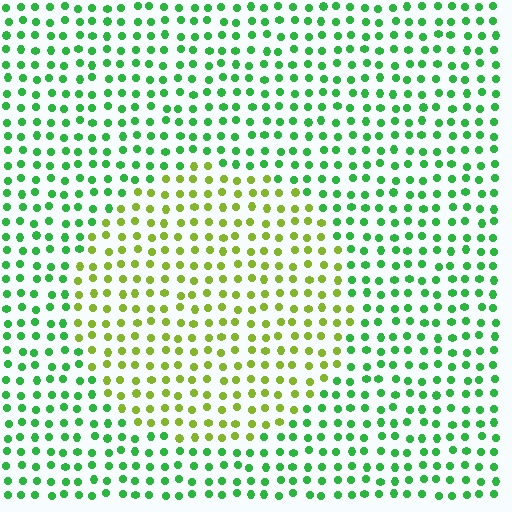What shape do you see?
I see a circle.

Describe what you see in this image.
The image is filled with small green elements in a uniform arrangement. A circle-shaped region is visible where the elements are tinted to a slightly different hue, forming a subtle color boundary.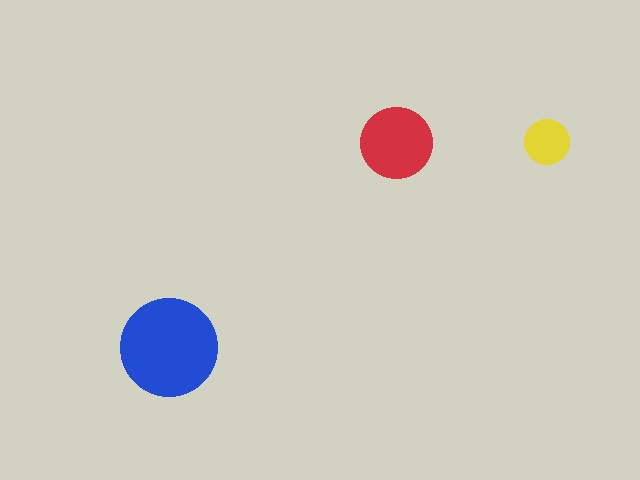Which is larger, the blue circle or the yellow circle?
The blue one.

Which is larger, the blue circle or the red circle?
The blue one.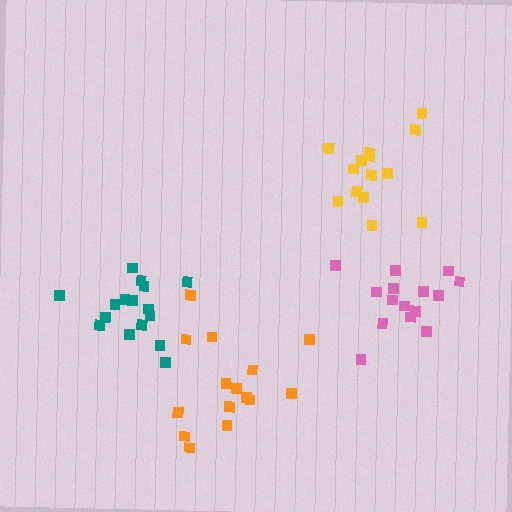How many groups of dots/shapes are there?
There are 4 groups.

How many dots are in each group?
Group 1: 14 dots, Group 2: 15 dots, Group 3: 15 dots, Group 4: 16 dots (60 total).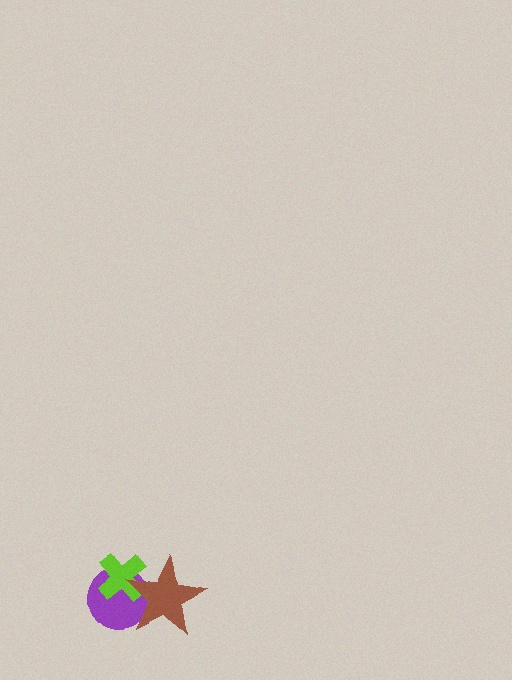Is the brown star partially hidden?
No, no other shape covers it.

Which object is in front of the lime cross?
The brown star is in front of the lime cross.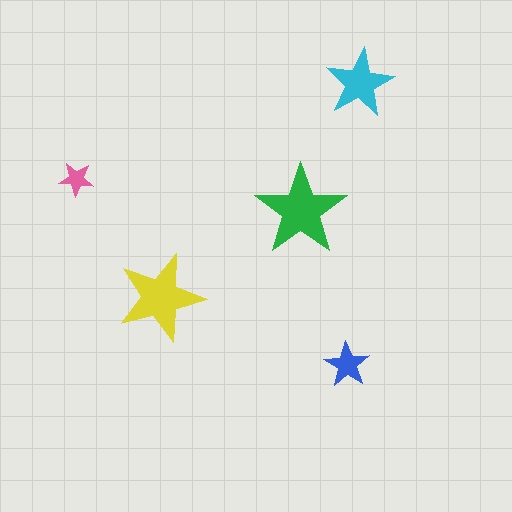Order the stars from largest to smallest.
the green one, the yellow one, the cyan one, the blue one, the pink one.